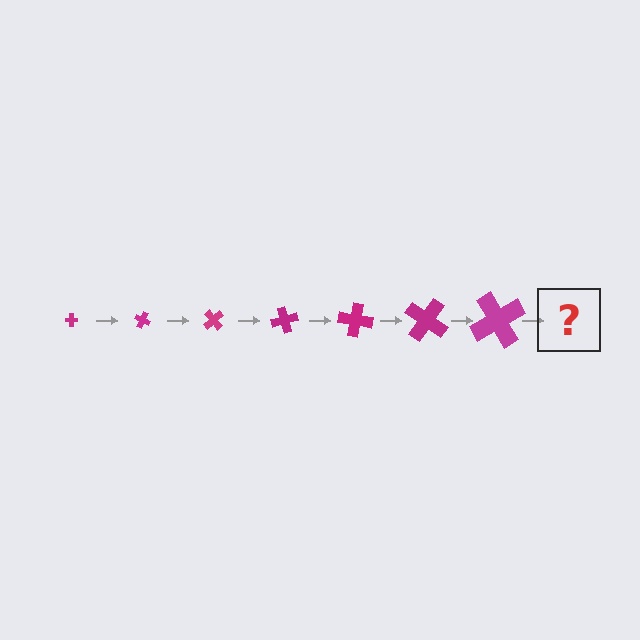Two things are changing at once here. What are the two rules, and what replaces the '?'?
The two rules are that the cross grows larger each step and it rotates 25 degrees each step. The '?' should be a cross, larger than the previous one and rotated 175 degrees from the start.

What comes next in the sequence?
The next element should be a cross, larger than the previous one and rotated 175 degrees from the start.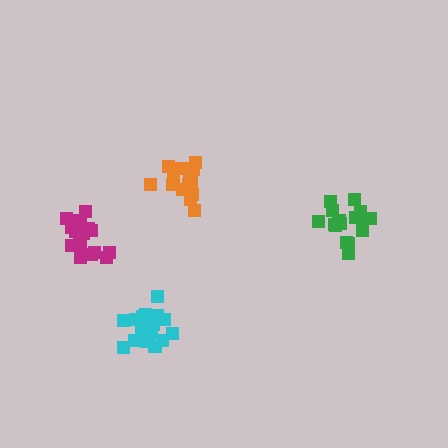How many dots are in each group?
Group 1: 16 dots, Group 2: 20 dots, Group 3: 17 dots, Group 4: 17 dots (70 total).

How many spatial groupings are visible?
There are 4 spatial groupings.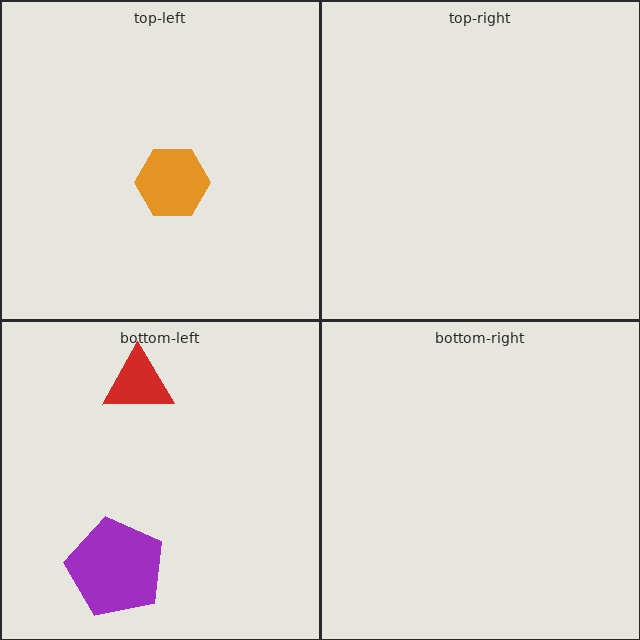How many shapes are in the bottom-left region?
2.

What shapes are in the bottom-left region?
The purple pentagon, the red triangle.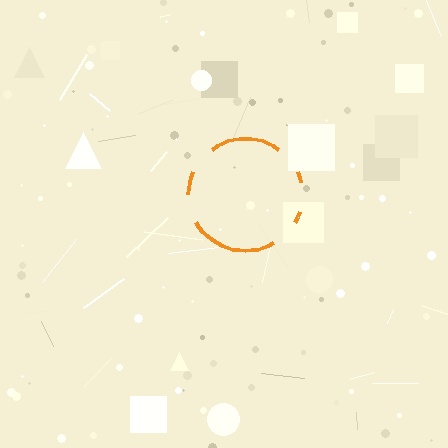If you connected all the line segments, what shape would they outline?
They would outline a circle.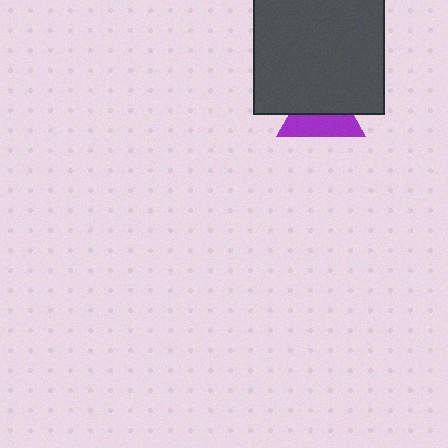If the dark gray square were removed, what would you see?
You would see the complete purple triangle.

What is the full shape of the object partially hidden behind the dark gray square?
The partially hidden object is a purple triangle.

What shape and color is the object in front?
The object in front is a dark gray square.